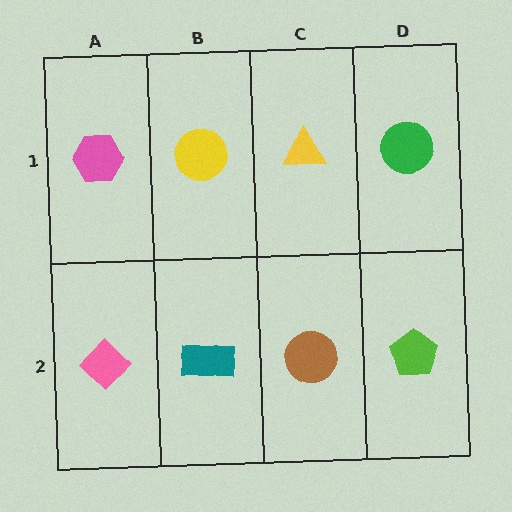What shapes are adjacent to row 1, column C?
A brown circle (row 2, column C), a yellow circle (row 1, column B), a green circle (row 1, column D).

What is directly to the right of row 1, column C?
A green circle.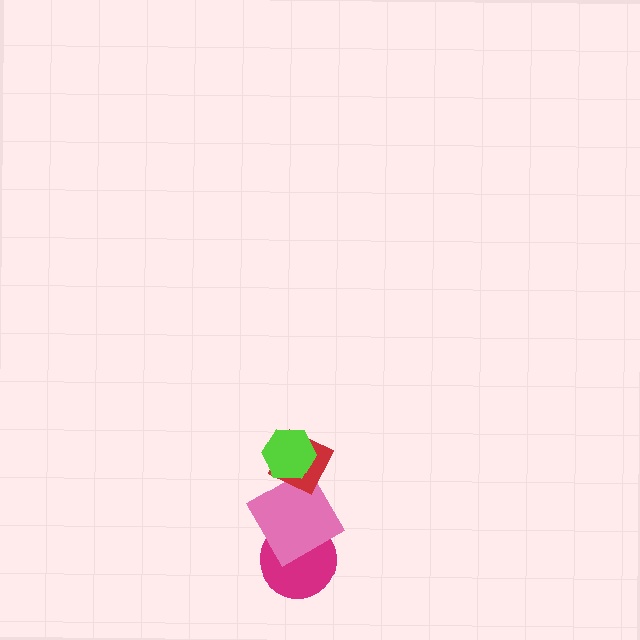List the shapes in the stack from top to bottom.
From top to bottom: the lime hexagon, the red diamond, the pink square, the magenta circle.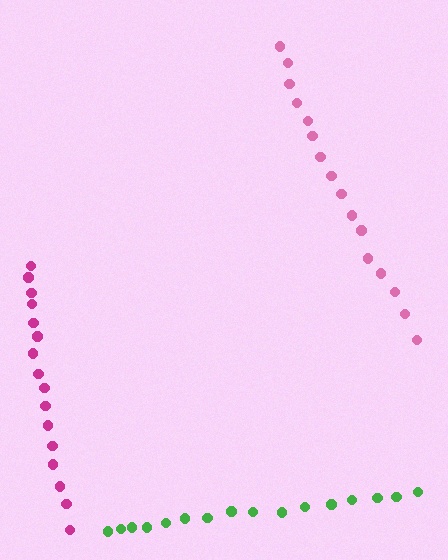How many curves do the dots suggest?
There are 3 distinct paths.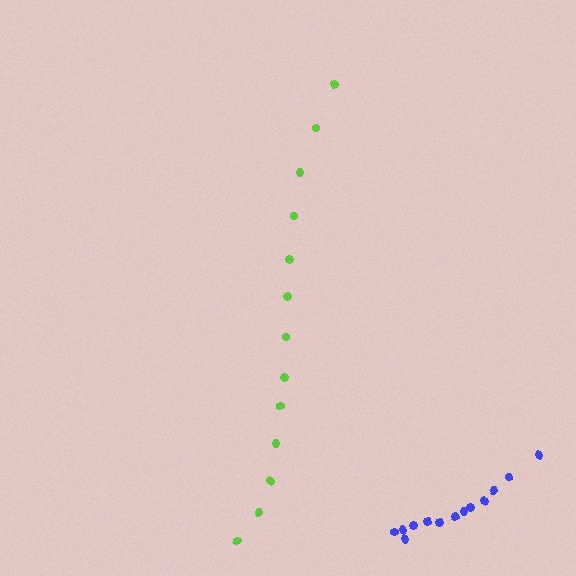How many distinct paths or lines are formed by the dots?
There are 2 distinct paths.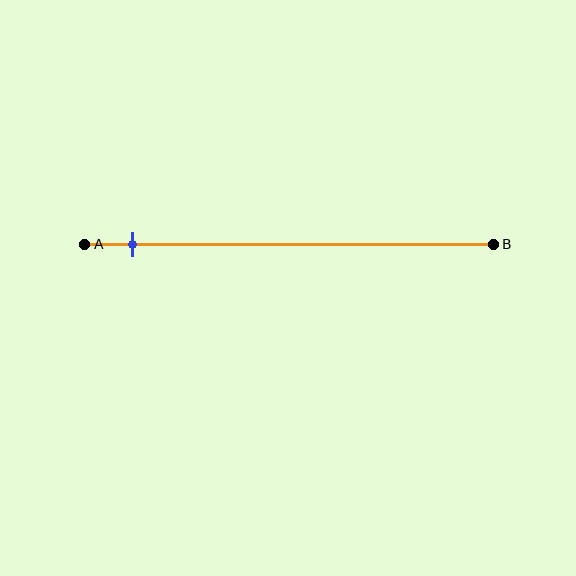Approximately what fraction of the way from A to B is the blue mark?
The blue mark is approximately 10% of the way from A to B.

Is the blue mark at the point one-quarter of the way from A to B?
No, the mark is at about 10% from A, not at the 25% one-quarter point.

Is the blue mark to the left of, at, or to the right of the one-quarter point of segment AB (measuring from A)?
The blue mark is to the left of the one-quarter point of segment AB.